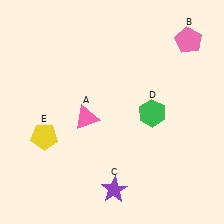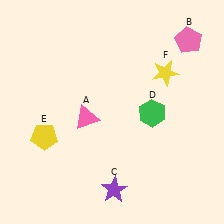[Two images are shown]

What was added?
A yellow star (F) was added in Image 2.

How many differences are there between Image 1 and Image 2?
There is 1 difference between the two images.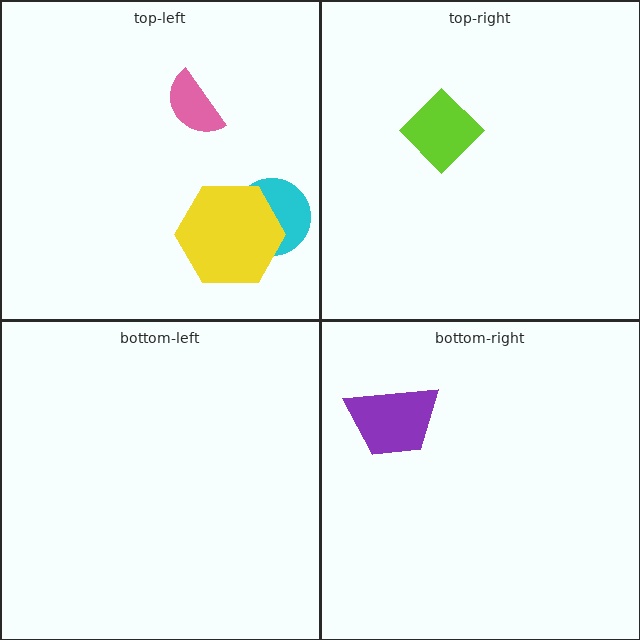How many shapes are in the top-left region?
3.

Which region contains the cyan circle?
The top-left region.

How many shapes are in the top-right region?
1.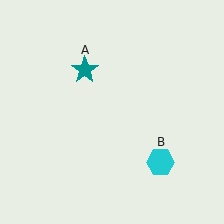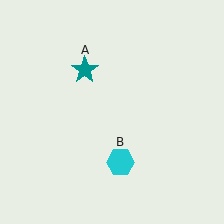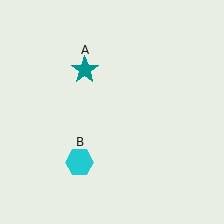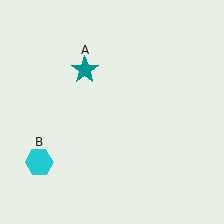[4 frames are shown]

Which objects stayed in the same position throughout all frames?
Teal star (object A) remained stationary.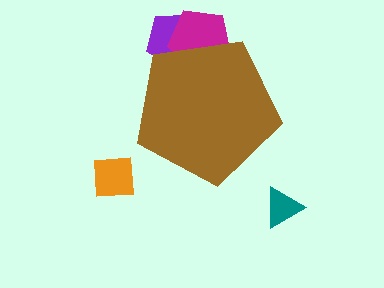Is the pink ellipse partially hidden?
Yes, the pink ellipse is partially hidden behind the brown pentagon.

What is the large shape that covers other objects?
A brown pentagon.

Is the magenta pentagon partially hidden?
Yes, the magenta pentagon is partially hidden behind the brown pentagon.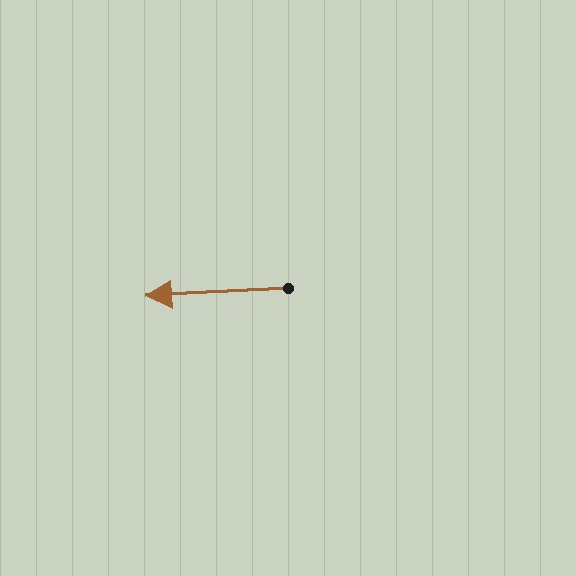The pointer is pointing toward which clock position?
Roughly 9 o'clock.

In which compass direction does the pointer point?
West.